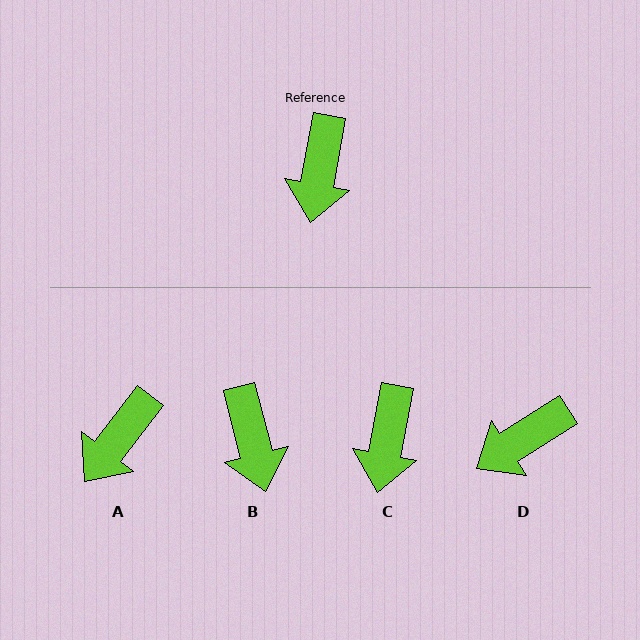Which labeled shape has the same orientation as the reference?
C.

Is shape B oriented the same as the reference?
No, it is off by about 25 degrees.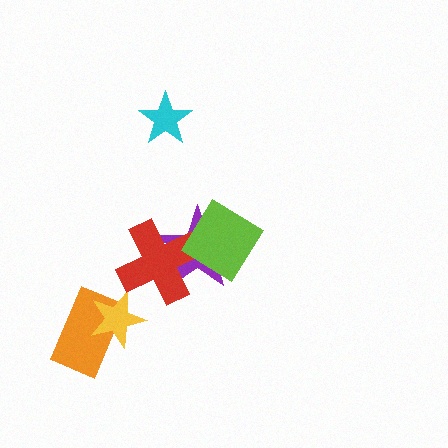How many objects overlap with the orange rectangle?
1 object overlaps with the orange rectangle.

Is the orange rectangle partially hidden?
Yes, it is partially covered by another shape.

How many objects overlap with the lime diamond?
2 objects overlap with the lime diamond.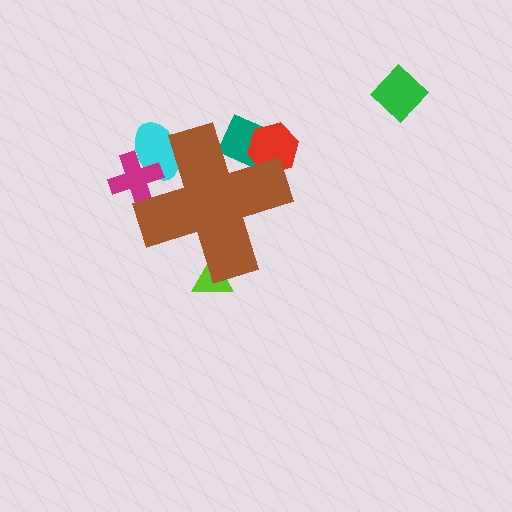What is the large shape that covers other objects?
A brown cross.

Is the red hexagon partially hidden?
Yes, the red hexagon is partially hidden behind the brown cross.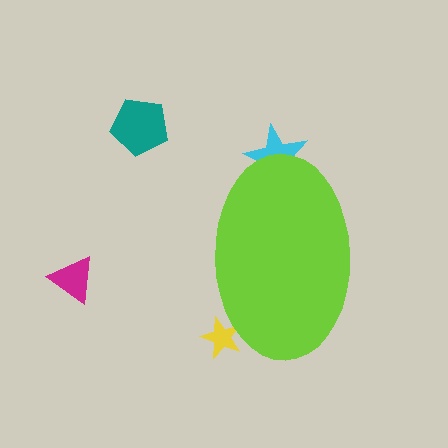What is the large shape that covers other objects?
A lime ellipse.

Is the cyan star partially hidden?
Yes, the cyan star is partially hidden behind the lime ellipse.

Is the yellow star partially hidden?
Yes, the yellow star is partially hidden behind the lime ellipse.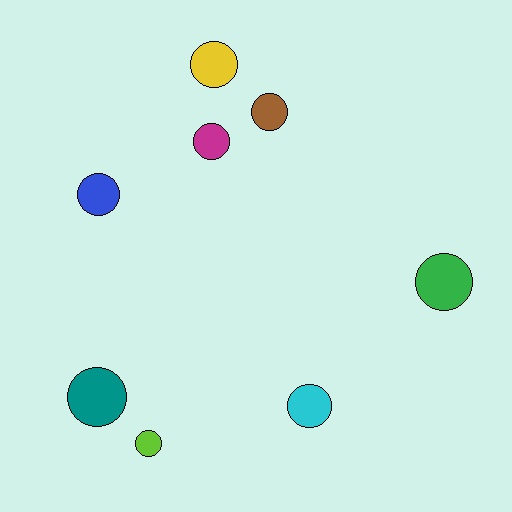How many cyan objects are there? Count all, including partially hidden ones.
There is 1 cyan object.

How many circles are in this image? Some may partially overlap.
There are 8 circles.